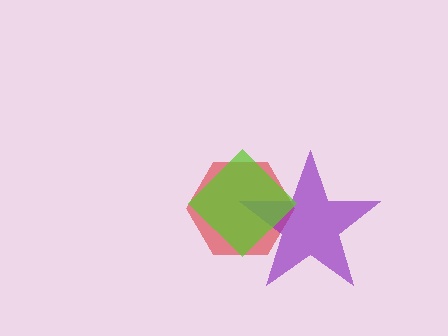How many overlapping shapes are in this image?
There are 3 overlapping shapes in the image.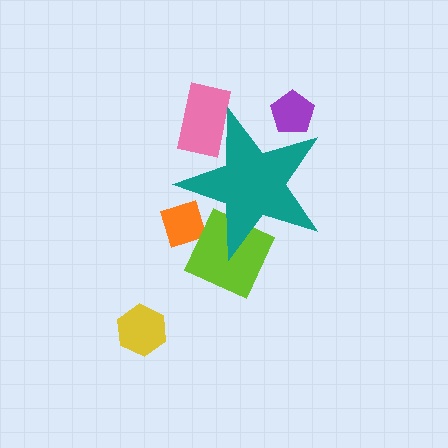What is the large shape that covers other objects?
A teal star.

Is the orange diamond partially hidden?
Yes, the orange diamond is partially hidden behind the teal star.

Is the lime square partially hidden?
Yes, the lime square is partially hidden behind the teal star.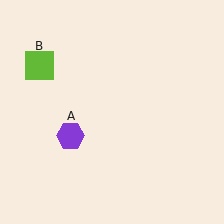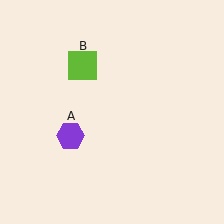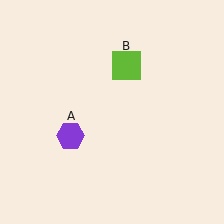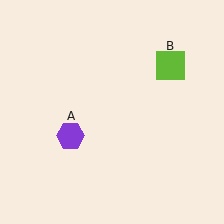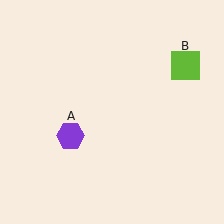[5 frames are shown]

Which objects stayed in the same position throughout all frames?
Purple hexagon (object A) remained stationary.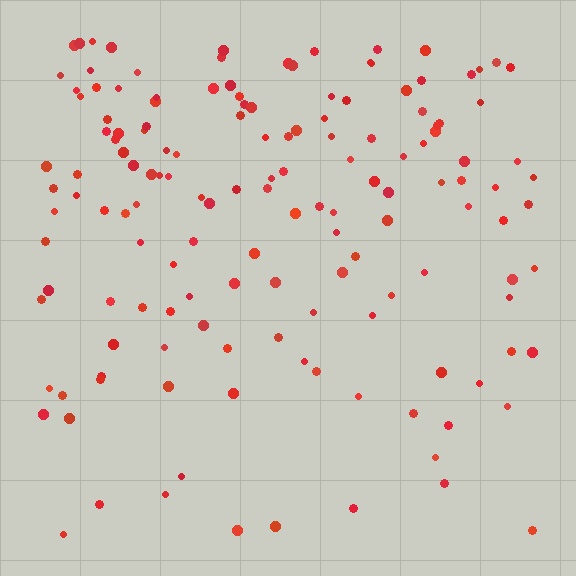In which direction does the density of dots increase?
From bottom to top, with the top side densest.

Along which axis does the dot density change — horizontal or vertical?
Vertical.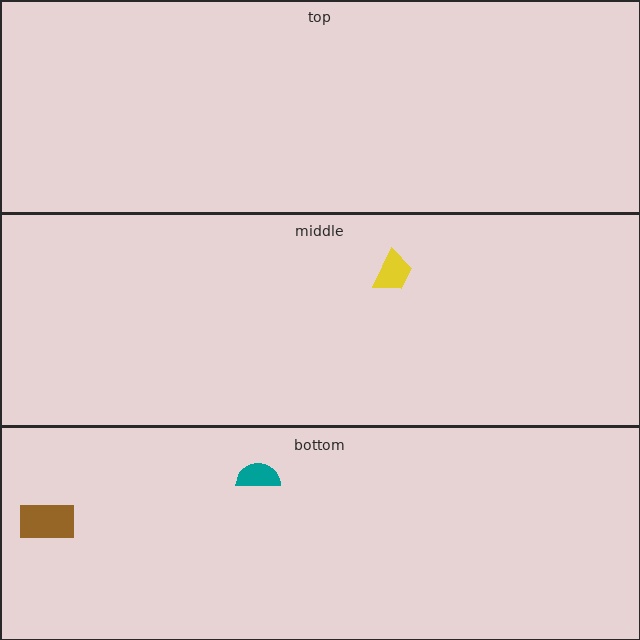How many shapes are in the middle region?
1.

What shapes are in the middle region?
The yellow trapezoid.